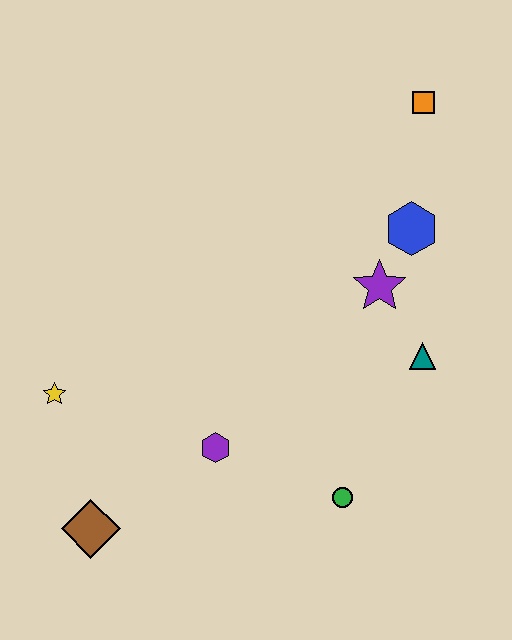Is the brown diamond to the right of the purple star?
No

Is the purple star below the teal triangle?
No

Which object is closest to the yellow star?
The brown diamond is closest to the yellow star.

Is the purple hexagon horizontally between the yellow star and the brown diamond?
No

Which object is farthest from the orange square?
The brown diamond is farthest from the orange square.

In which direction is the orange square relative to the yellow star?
The orange square is to the right of the yellow star.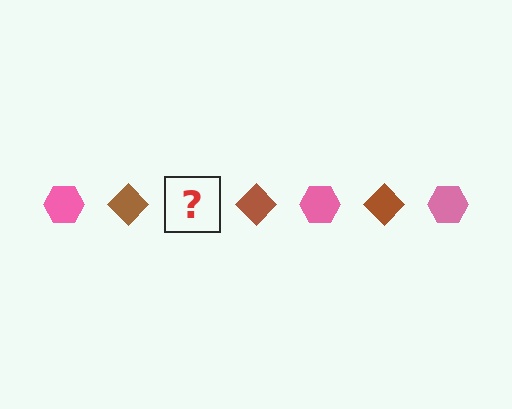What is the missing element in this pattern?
The missing element is a pink hexagon.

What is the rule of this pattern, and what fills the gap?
The rule is that the pattern alternates between pink hexagon and brown diamond. The gap should be filled with a pink hexagon.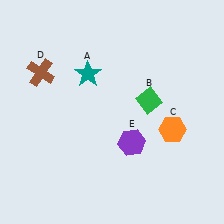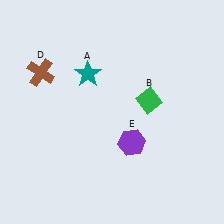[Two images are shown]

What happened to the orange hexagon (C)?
The orange hexagon (C) was removed in Image 2. It was in the bottom-right area of Image 1.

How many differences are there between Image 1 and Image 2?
There is 1 difference between the two images.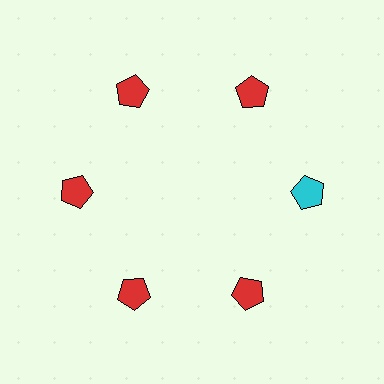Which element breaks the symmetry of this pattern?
The cyan pentagon at roughly the 3 o'clock position breaks the symmetry. All other shapes are red pentagons.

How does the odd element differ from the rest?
It has a different color: cyan instead of red.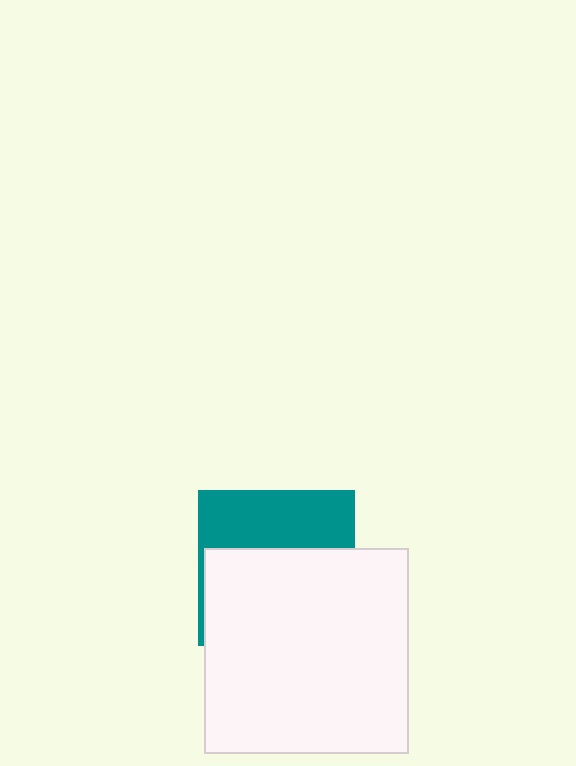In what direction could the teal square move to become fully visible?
The teal square could move up. That would shift it out from behind the white square entirely.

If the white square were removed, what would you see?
You would see the complete teal square.